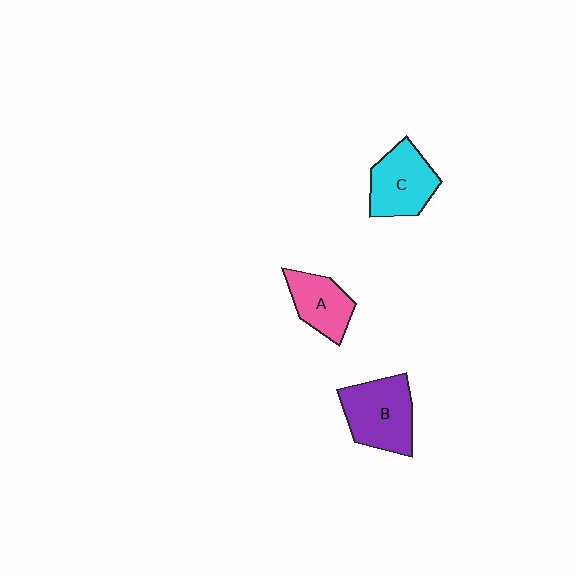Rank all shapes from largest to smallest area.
From largest to smallest: B (purple), C (cyan), A (pink).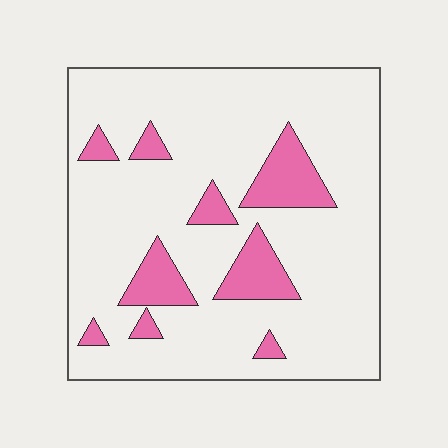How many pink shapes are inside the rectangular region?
9.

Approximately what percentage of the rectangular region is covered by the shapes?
Approximately 15%.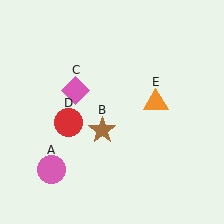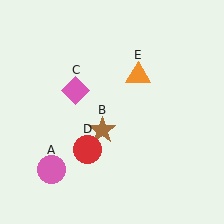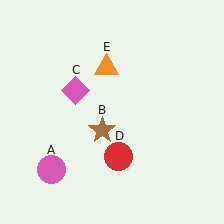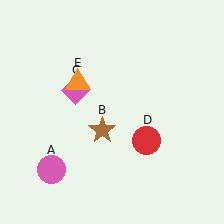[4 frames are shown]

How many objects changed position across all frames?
2 objects changed position: red circle (object D), orange triangle (object E).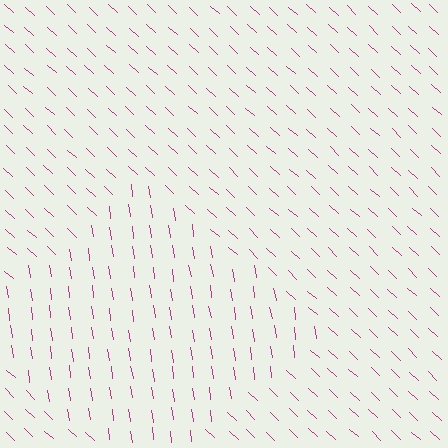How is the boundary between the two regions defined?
The boundary is defined purely by a change in line orientation (approximately 38 degrees difference). All lines are the same color and thickness.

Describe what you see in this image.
The image is filled with small magenta line segments. A diamond region in the image has lines oriented differently from the surrounding lines, creating a visible texture boundary.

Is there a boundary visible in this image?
Yes, there is a texture boundary formed by a change in line orientation.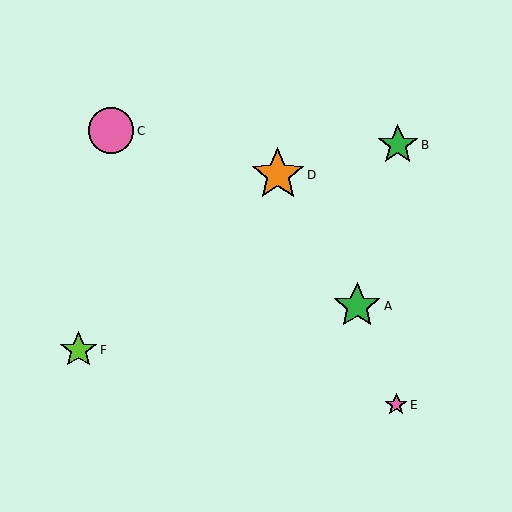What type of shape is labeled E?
Shape E is a pink star.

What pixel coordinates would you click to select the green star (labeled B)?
Click at (398, 145) to select the green star B.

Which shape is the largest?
The orange star (labeled D) is the largest.